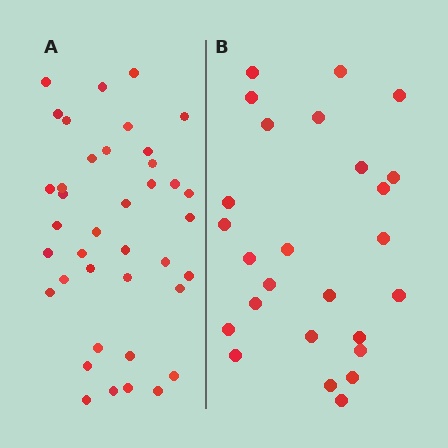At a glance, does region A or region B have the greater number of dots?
Region A (the left region) has more dots.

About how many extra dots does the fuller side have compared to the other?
Region A has approximately 15 more dots than region B.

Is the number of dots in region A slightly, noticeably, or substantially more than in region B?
Region A has substantially more. The ratio is roughly 1.5 to 1.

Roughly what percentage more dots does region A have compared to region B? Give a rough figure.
About 50% more.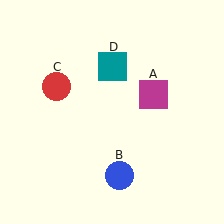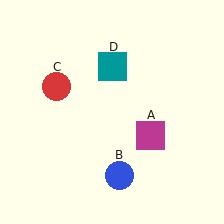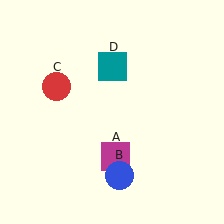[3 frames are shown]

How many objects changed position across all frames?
1 object changed position: magenta square (object A).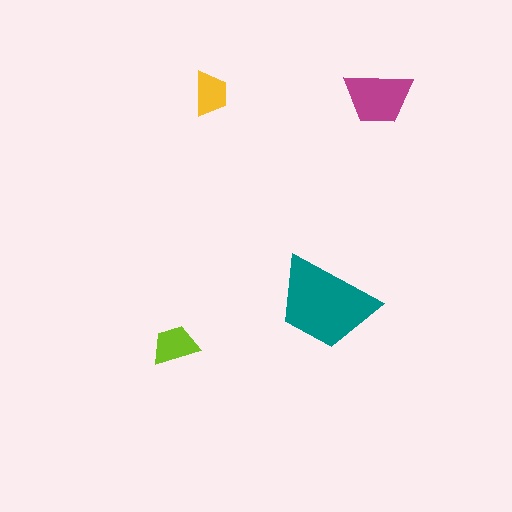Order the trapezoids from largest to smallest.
the teal one, the magenta one, the lime one, the yellow one.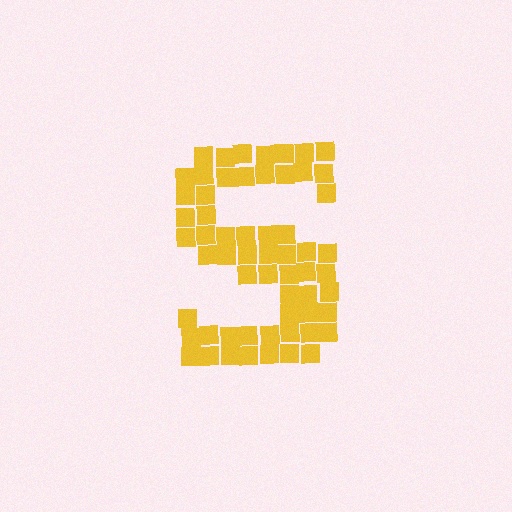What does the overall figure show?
The overall figure shows the letter S.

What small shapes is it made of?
It is made of small squares.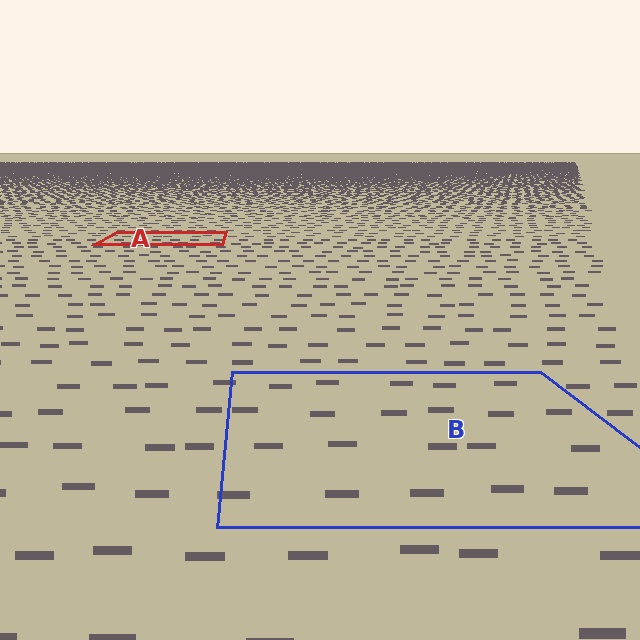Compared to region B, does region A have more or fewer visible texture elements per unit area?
Region A has more texture elements per unit area — they are packed more densely because it is farther away.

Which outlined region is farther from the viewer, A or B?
Region A is farther from the viewer — the texture elements inside it appear smaller and more densely packed.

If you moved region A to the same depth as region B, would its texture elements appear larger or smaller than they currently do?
They would appear larger. At a closer depth, the same texture elements are projected at a bigger on-screen size.